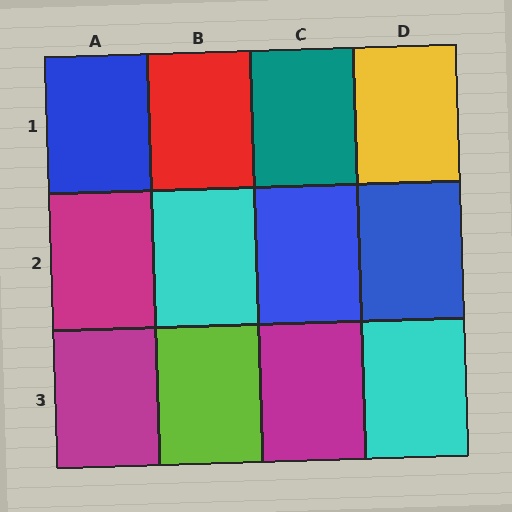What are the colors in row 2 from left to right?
Magenta, cyan, blue, blue.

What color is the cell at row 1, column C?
Teal.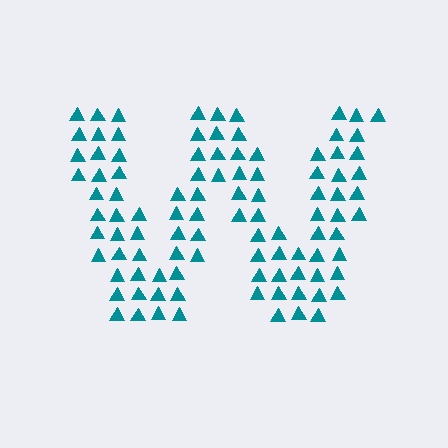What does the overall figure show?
The overall figure shows the letter W.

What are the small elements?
The small elements are triangles.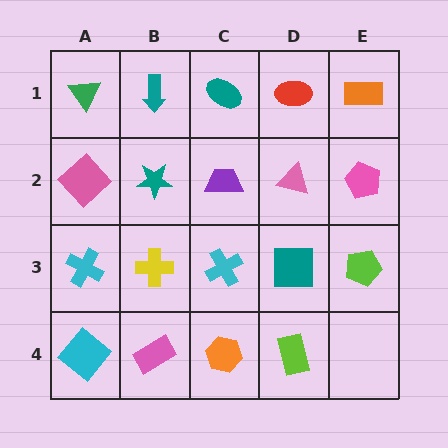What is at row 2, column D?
A pink triangle.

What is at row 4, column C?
An orange hexagon.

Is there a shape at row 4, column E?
No, that cell is empty.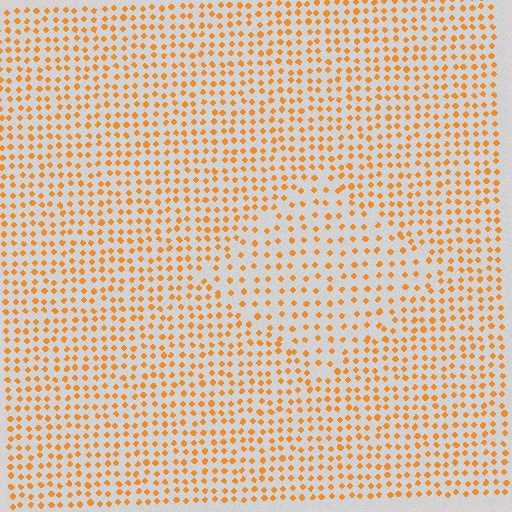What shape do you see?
I see a diamond.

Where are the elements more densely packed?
The elements are more densely packed outside the diamond boundary.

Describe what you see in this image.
The image contains small orange elements arranged at two different densities. A diamond-shaped region is visible where the elements are less densely packed than the surrounding area.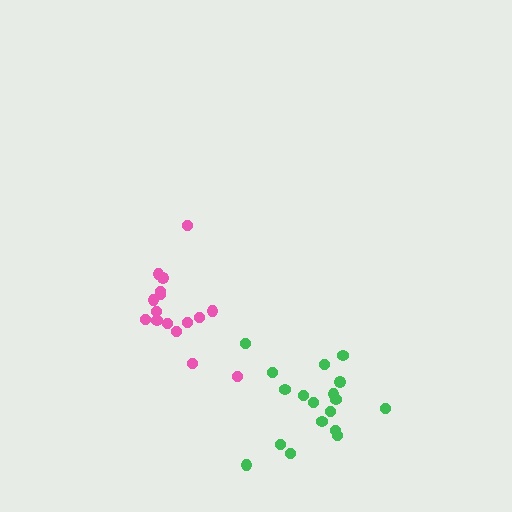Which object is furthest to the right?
The green cluster is rightmost.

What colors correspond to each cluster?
The clusters are colored: pink, green.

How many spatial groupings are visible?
There are 2 spatial groupings.